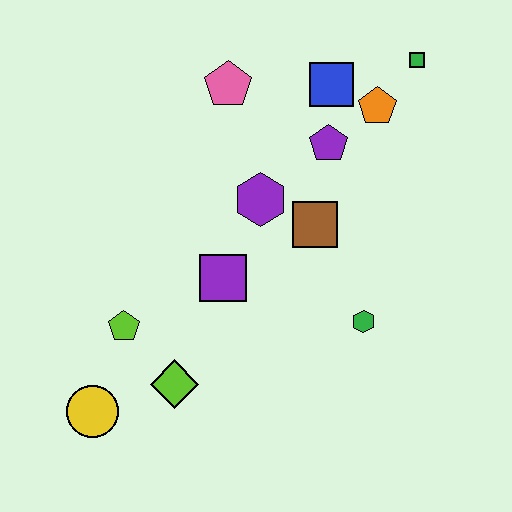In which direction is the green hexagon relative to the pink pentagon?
The green hexagon is below the pink pentagon.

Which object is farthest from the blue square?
The yellow circle is farthest from the blue square.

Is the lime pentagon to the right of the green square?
No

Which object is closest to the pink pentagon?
The blue square is closest to the pink pentagon.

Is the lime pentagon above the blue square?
No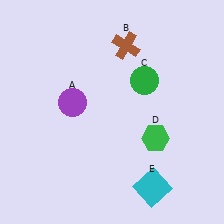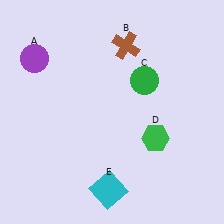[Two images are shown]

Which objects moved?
The objects that moved are: the purple circle (A), the cyan square (E).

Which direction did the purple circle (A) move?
The purple circle (A) moved up.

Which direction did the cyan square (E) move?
The cyan square (E) moved left.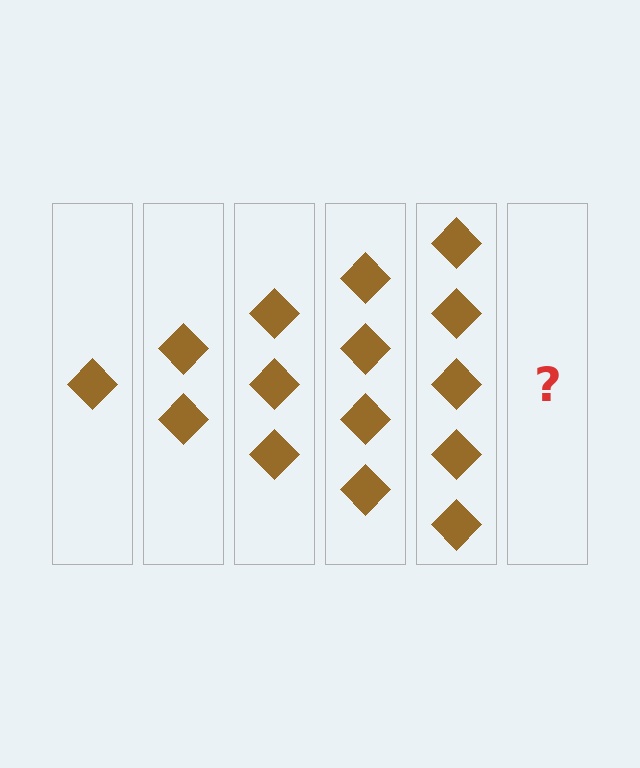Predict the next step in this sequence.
The next step is 6 diamonds.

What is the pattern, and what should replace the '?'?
The pattern is that each step adds one more diamond. The '?' should be 6 diamonds.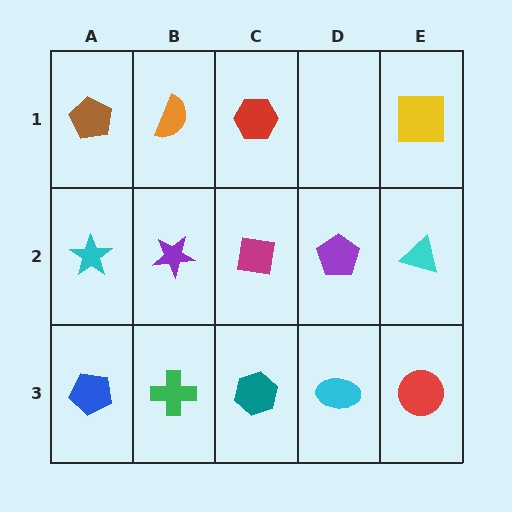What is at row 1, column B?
An orange semicircle.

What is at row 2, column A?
A cyan star.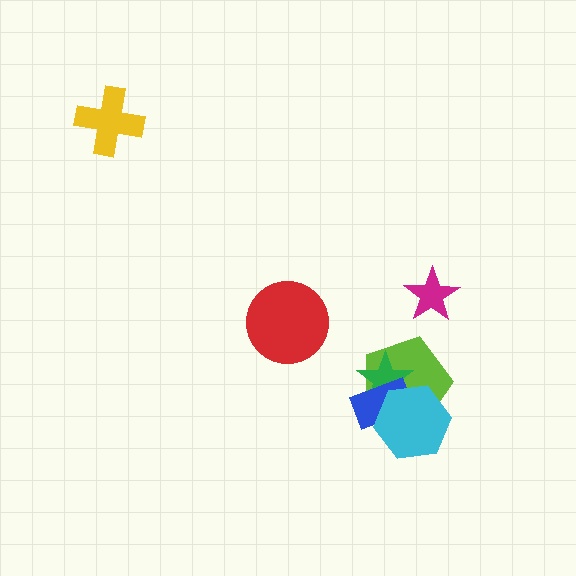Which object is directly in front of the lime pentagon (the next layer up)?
The green star is directly in front of the lime pentagon.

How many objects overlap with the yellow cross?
0 objects overlap with the yellow cross.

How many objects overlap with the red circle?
0 objects overlap with the red circle.